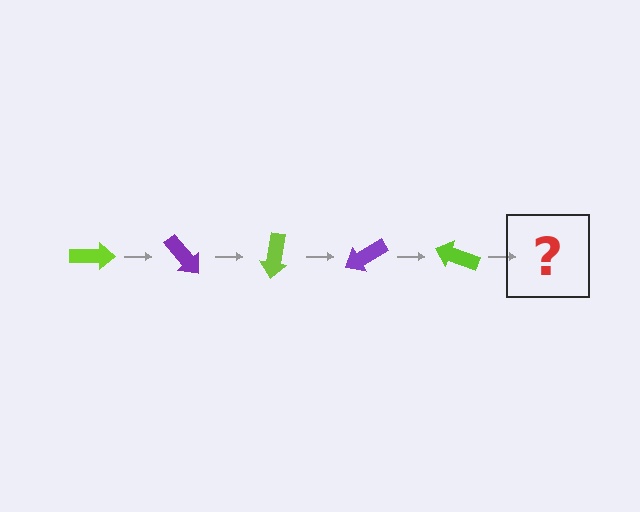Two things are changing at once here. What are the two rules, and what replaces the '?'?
The two rules are that it rotates 50 degrees each step and the color cycles through lime and purple. The '?' should be a purple arrow, rotated 250 degrees from the start.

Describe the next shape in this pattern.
It should be a purple arrow, rotated 250 degrees from the start.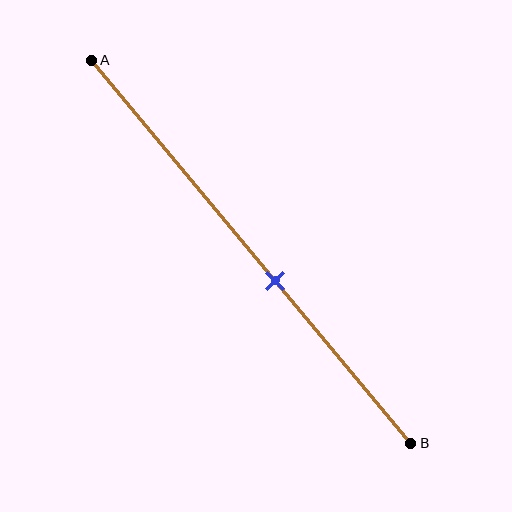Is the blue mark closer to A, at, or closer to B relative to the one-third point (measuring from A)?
The blue mark is closer to point B than the one-third point of segment AB.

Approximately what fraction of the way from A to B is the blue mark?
The blue mark is approximately 60% of the way from A to B.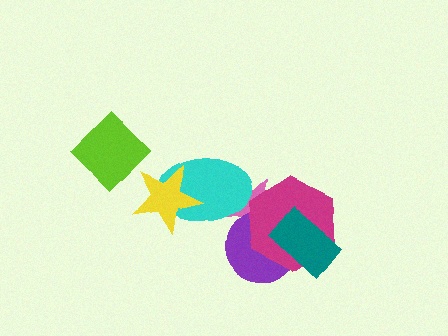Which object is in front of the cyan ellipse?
The yellow star is in front of the cyan ellipse.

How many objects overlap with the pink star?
3 objects overlap with the pink star.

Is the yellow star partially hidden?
No, no other shape covers it.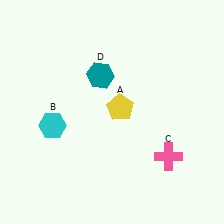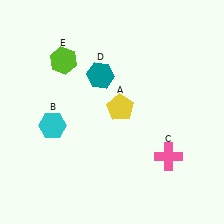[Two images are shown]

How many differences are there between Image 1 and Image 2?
There is 1 difference between the two images.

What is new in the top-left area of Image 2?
A lime hexagon (E) was added in the top-left area of Image 2.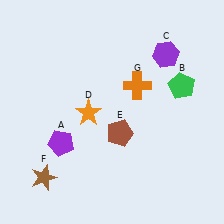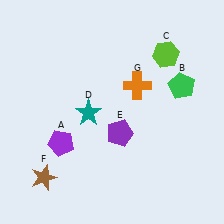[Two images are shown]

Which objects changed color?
C changed from purple to lime. D changed from orange to teal. E changed from brown to purple.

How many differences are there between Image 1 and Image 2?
There are 3 differences between the two images.